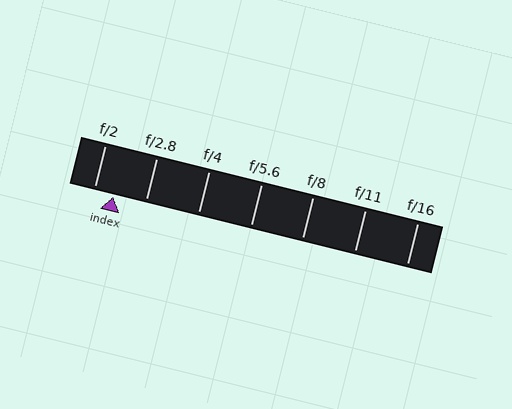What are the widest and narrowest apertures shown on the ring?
The widest aperture shown is f/2 and the narrowest is f/16.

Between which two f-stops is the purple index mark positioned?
The index mark is between f/2 and f/2.8.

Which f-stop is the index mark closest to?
The index mark is closest to f/2.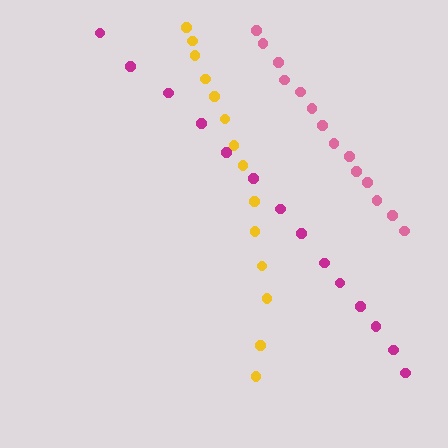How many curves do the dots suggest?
There are 3 distinct paths.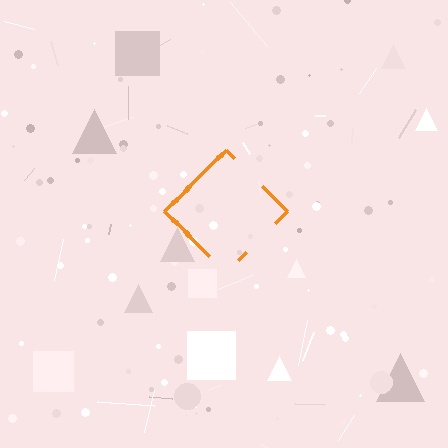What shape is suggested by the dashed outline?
The dashed outline suggests a diamond.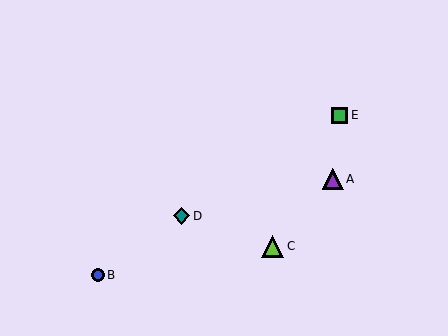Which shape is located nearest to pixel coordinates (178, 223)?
The teal diamond (labeled D) at (181, 216) is nearest to that location.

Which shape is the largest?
The lime triangle (labeled C) is the largest.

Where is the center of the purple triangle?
The center of the purple triangle is at (333, 179).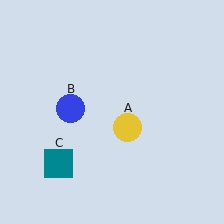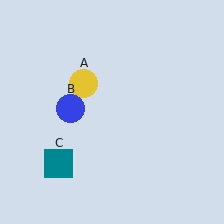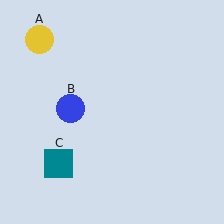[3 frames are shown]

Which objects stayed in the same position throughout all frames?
Blue circle (object B) and teal square (object C) remained stationary.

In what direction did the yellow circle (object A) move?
The yellow circle (object A) moved up and to the left.